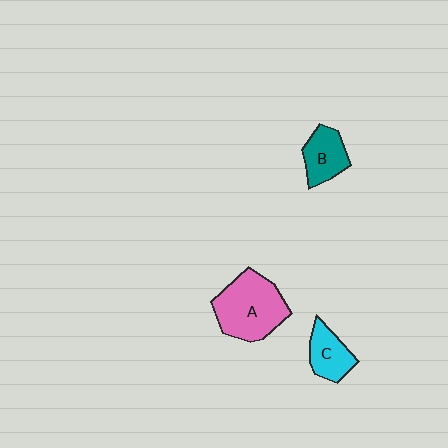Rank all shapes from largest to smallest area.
From largest to smallest: A (pink), B (teal), C (cyan).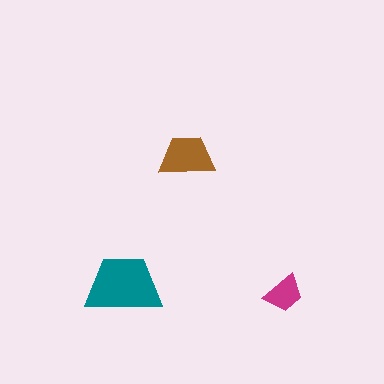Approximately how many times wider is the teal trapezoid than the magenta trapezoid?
About 2 times wider.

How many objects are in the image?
There are 3 objects in the image.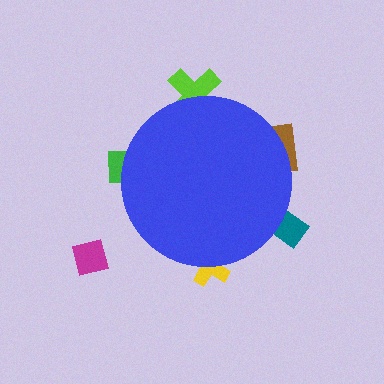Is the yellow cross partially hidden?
Yes, the yellow cross is partially hidden behind the blue circle.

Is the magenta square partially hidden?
No, the magenta square is fully visible.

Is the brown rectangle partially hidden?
Yes, the brown rectangle is partially hidden behind the blue circle.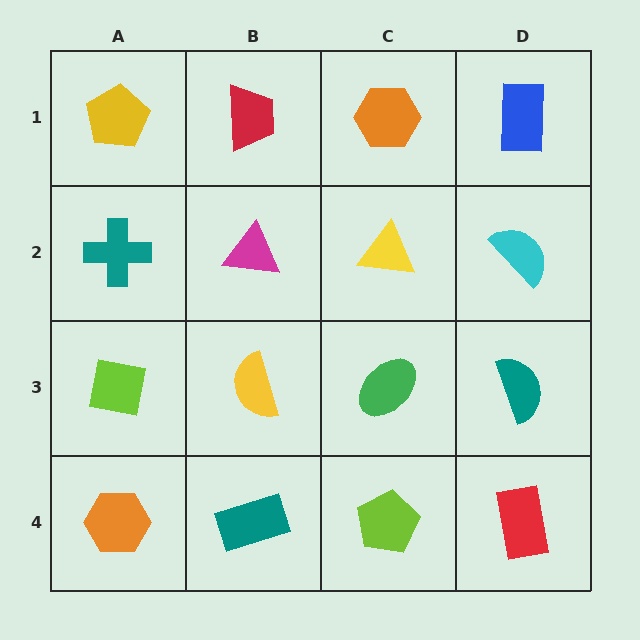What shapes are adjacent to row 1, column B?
A magenta triangle (row 2, column B), a yellow pentagon (row 1, column A), an orange hexagon (row 1, column C).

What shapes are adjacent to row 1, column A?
A teal cross (row 2, column A), a red trapezoid (row 1, column B).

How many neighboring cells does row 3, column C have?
4.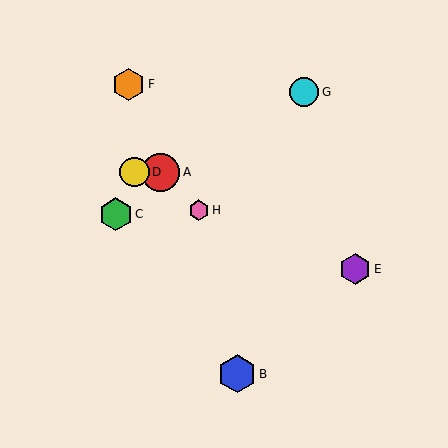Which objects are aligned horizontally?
Objects A, D are aligned horizontally.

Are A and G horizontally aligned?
No, A is at y≈172 and G is at y≈92.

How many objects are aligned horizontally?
2 objects (A, D) are aligned horizontally.